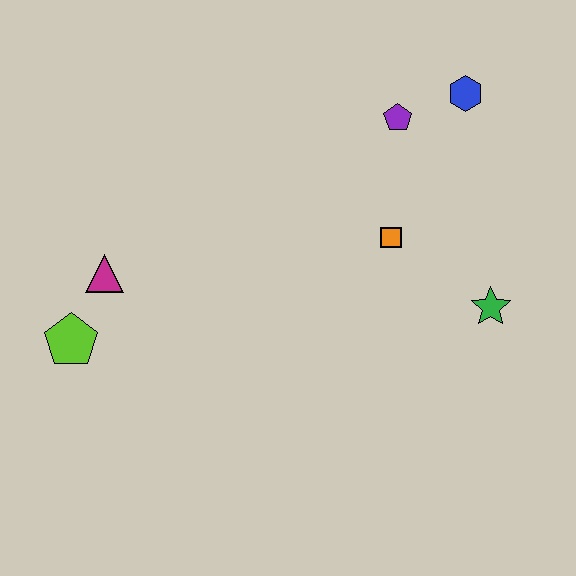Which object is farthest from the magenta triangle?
The blue hexagon is farthest from the magenta triangle.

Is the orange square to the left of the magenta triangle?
No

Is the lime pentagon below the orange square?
Yes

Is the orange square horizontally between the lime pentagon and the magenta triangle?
No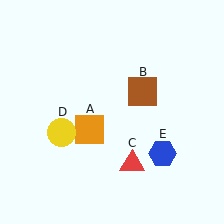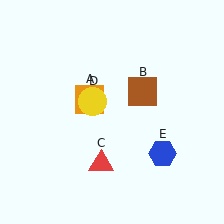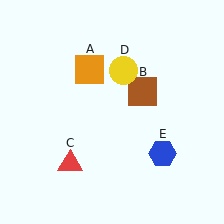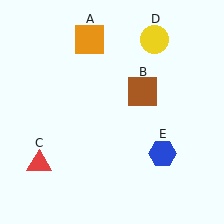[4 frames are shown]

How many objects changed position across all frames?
3 objects changed position: orange square (object A), red triangle (object C), yellow circle (object D).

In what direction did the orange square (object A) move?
The orange square (object A) moved up.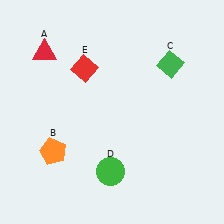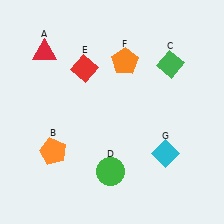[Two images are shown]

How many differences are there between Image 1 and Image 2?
There are 2 differences between the two images.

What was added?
An orange pentagon (F), a cyan diamond (G) were added in Image 2.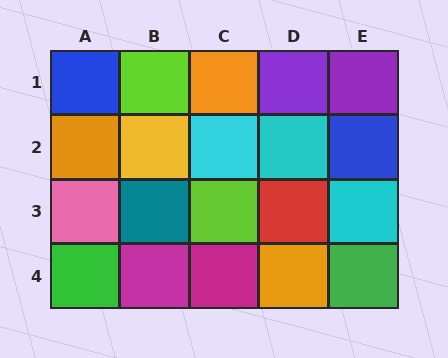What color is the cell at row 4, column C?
Magenta.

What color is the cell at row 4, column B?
Magenta.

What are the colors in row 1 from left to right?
Blue, lime, orange, purple, purple.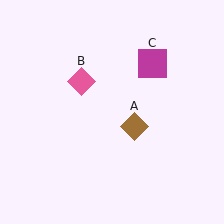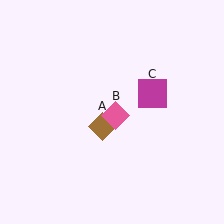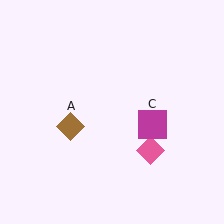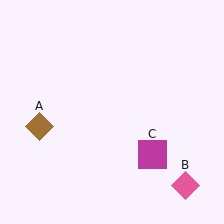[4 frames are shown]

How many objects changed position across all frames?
3 objects changed position: brown diamond (object A), pink diamond (object B), magenta square (object C).